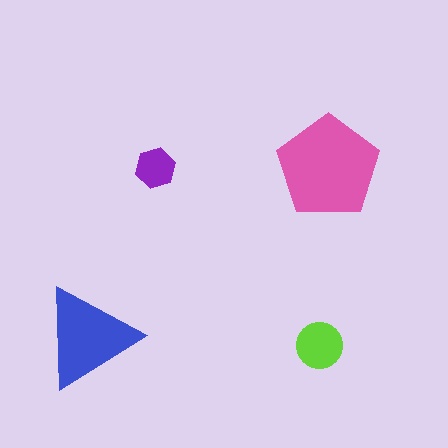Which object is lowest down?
The lime circle is bottommost.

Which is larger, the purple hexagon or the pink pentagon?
The pink pentagon.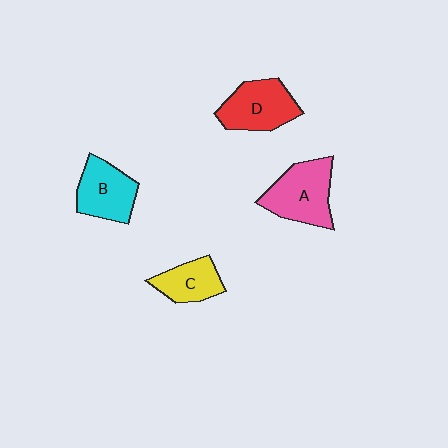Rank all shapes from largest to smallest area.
From largest to smallest: A (pink), D (red), B (cyan), C (yellow).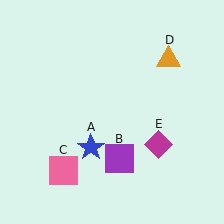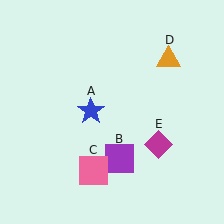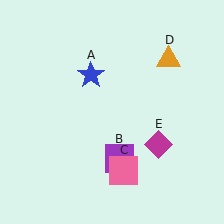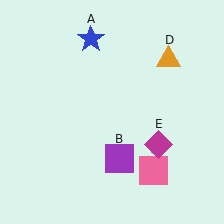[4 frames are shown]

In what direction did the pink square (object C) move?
The pink square (object C) moved right.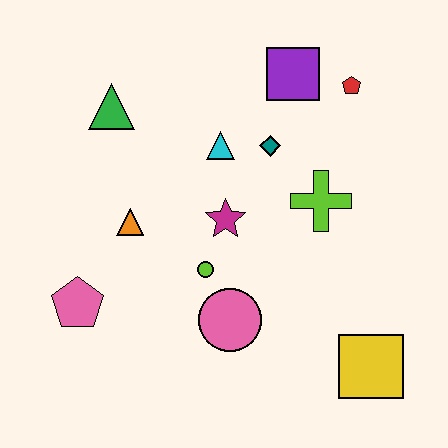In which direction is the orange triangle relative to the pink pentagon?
The orange triangle is above the pink pentagon.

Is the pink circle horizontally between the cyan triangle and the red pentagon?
Yes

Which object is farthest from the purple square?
The pink pentagon is farthest from the purple square.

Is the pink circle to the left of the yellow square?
Yes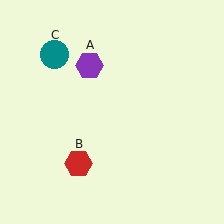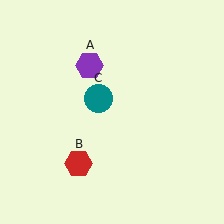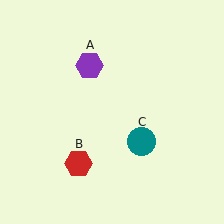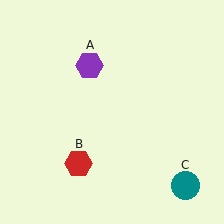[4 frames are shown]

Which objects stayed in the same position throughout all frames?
Purple hexagon (object A) and red hexagon (object B) remained stationary.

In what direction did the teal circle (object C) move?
The teal circle (object C) moved down and to the right.